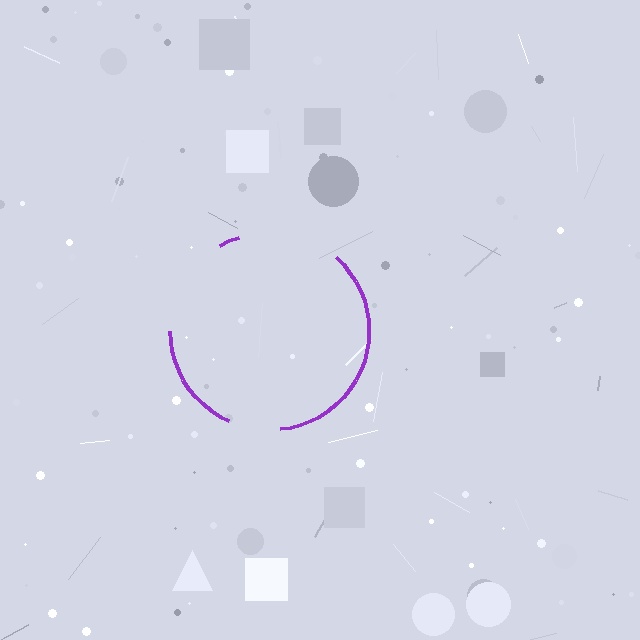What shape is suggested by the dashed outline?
The dashed outline suggests a circle.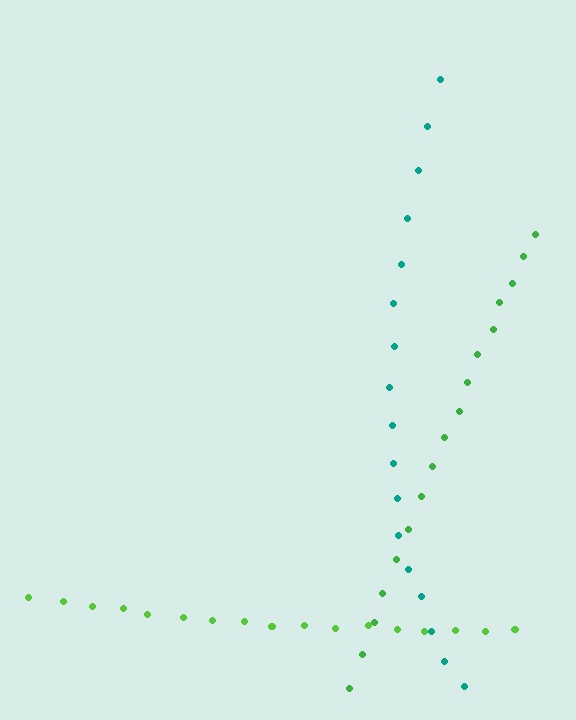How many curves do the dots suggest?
There are 3 distinct paths.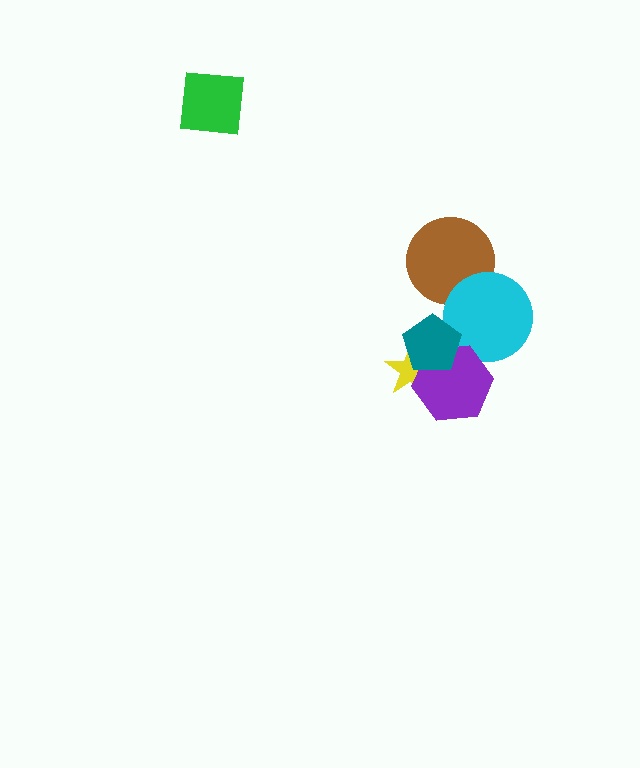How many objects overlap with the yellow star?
2 objects overlap with the yellow star.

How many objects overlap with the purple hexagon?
3 objects overlap with the purple hexagon.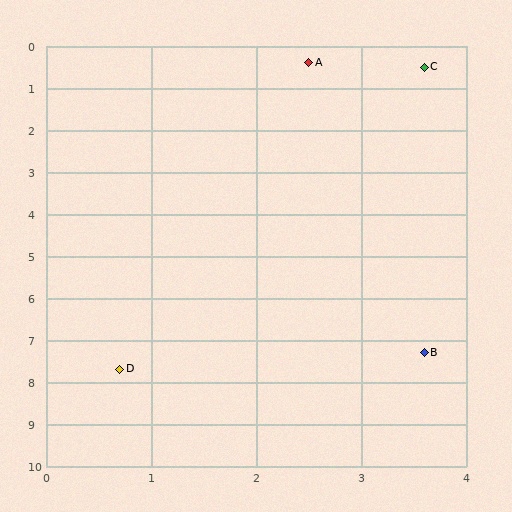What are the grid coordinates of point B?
Point B is at approximately (3.6, 7.3).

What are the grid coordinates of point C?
Point C is at approximately (3.6, 0.5).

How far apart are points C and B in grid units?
Points C and B are about 6.8 grid units apart.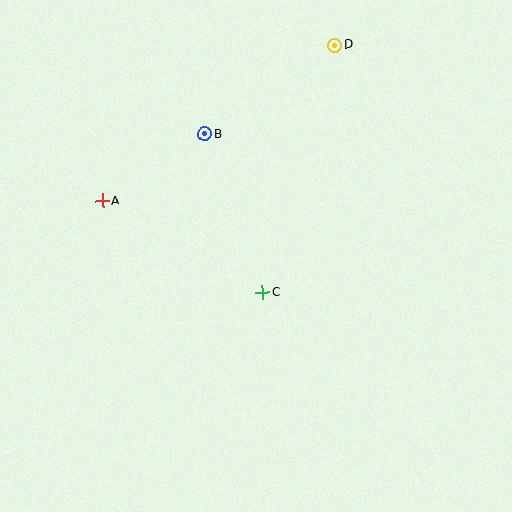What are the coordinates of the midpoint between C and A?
The midpoint between C and A is at (183, 247).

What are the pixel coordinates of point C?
Point C is at (263, 293).